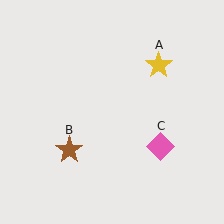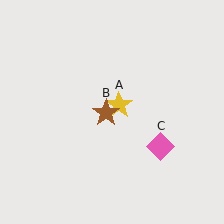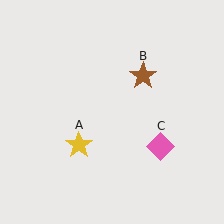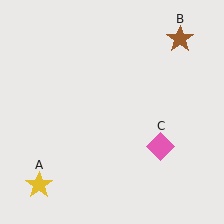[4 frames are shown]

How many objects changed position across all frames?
2 objects changed position: yellow star (object A), brown star (object B).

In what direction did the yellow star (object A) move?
The yellow star (object A) moved down and to the left.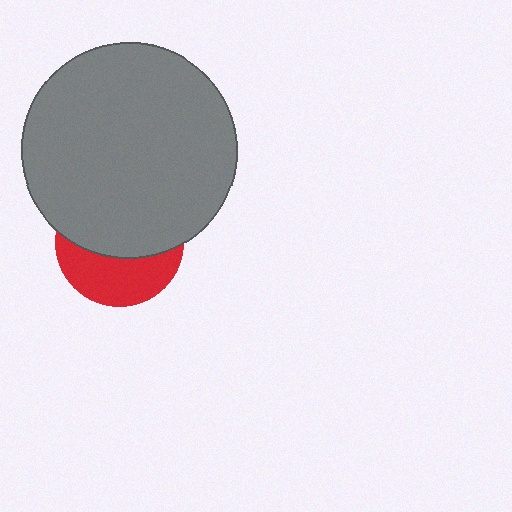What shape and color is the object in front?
The object in front is a gray circle.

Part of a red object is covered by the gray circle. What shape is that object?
It is a circle.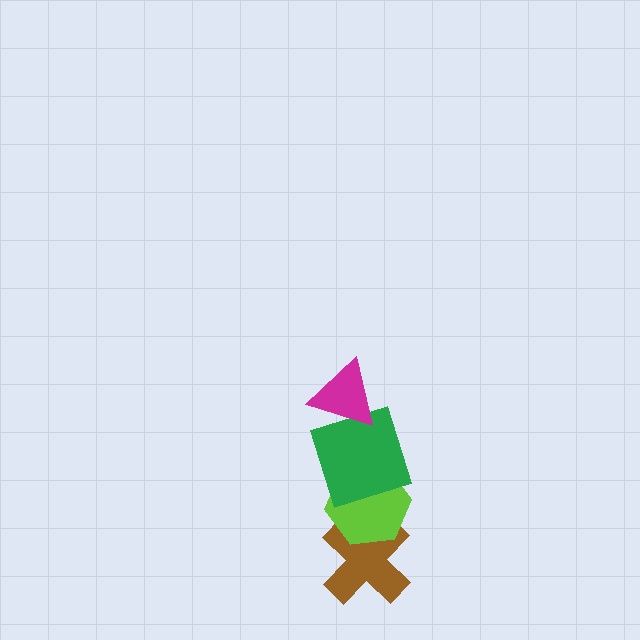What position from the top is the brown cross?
The brown cross is 4th from the top.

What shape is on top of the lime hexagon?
The green square is on top of the lime hexagon.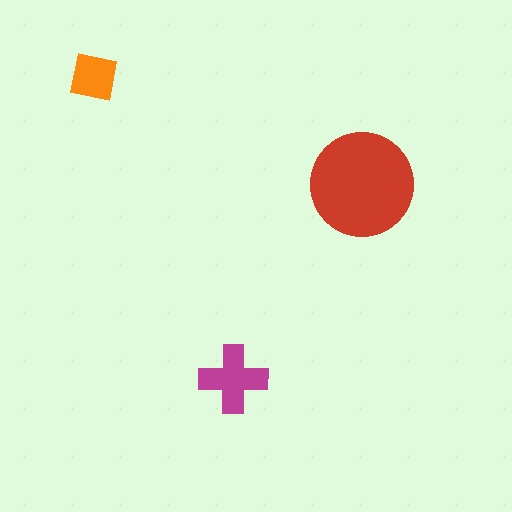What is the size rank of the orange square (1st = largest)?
3rd.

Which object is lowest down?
The magenta cross is bottommost.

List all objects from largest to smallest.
The red circle, the magenta cross, the orange square.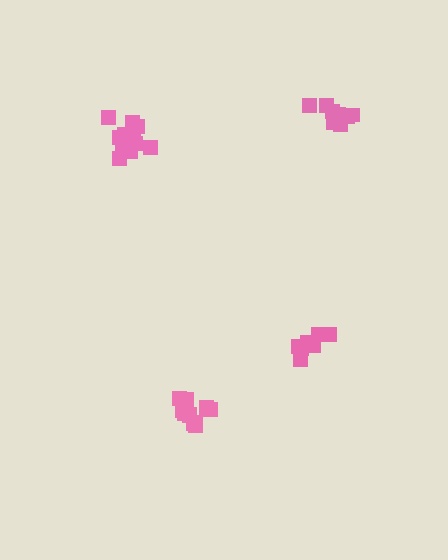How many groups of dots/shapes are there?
There are 4 groups.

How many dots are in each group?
Group 1: 13 dots, Group 2: 8 dots, Group 3: 12 dots, Group 4: 7 dots (40 total).